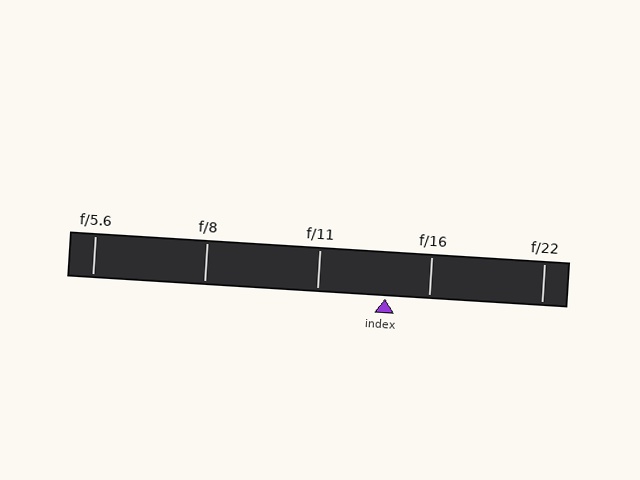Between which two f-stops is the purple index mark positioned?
The index mark is between f/11 and f/16.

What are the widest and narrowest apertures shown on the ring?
The widest aperture shown is f/5.6 and the narrowest is f/22.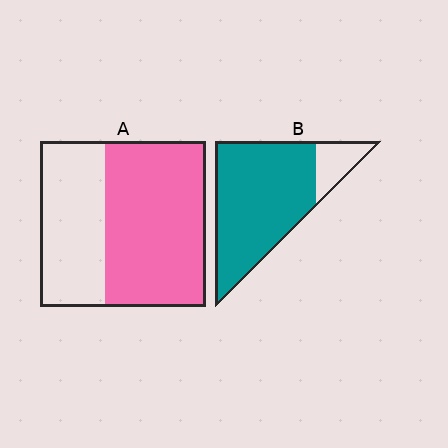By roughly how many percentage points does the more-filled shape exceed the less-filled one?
By roughly 25 percentage points (B over A).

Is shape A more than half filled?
Yes.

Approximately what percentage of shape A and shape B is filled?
A is approximately 60% and B is approximately 85%.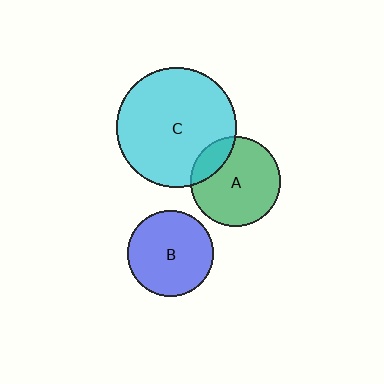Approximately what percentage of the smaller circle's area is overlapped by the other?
Approximately 20%.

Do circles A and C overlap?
Yes.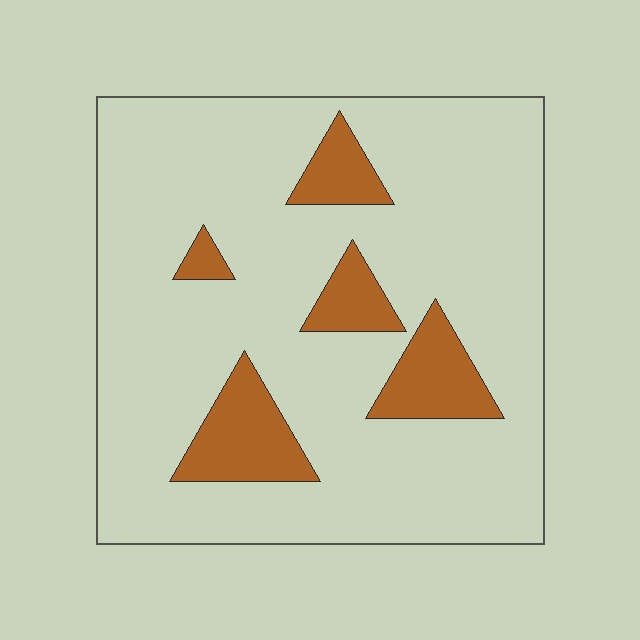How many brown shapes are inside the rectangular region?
5.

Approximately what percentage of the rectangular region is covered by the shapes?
Approximately 15%.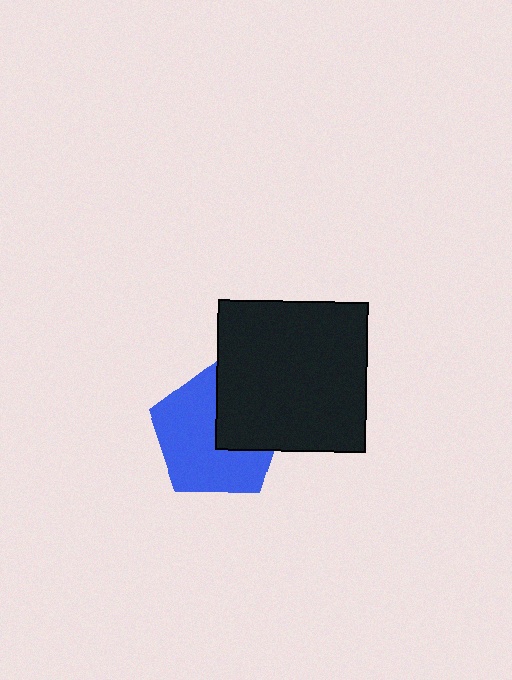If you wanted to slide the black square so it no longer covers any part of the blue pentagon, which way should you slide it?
Slide it right — that is the most direct way to separate the two shapes.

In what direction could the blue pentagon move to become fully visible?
The blue pentagon could move left. That would shift it out from behind the black square entirely.